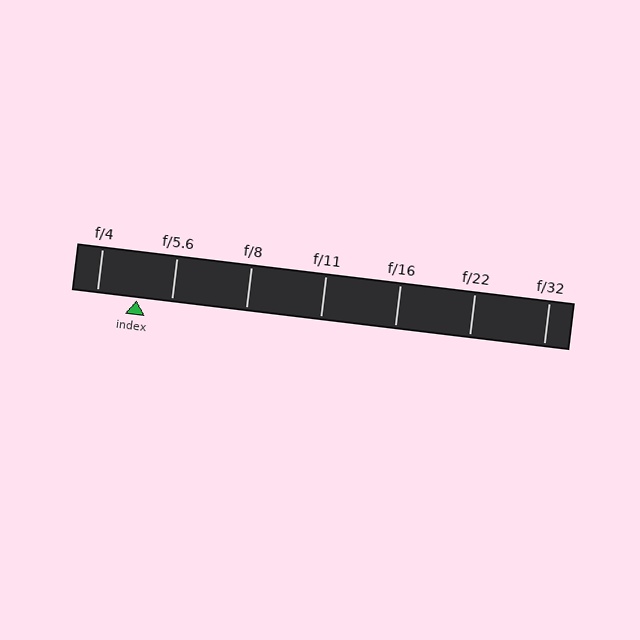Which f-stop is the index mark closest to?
The index mark is closest to f/5.6.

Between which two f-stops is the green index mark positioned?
The index mark is between f/4 and f/5.6.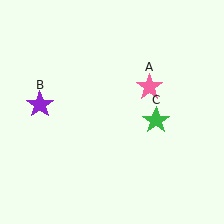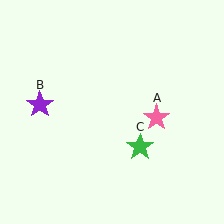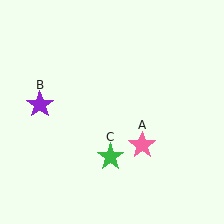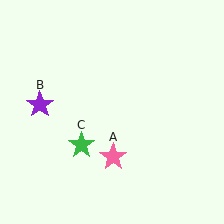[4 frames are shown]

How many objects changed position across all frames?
2 objects changed position: pink star (object A), green star (object C).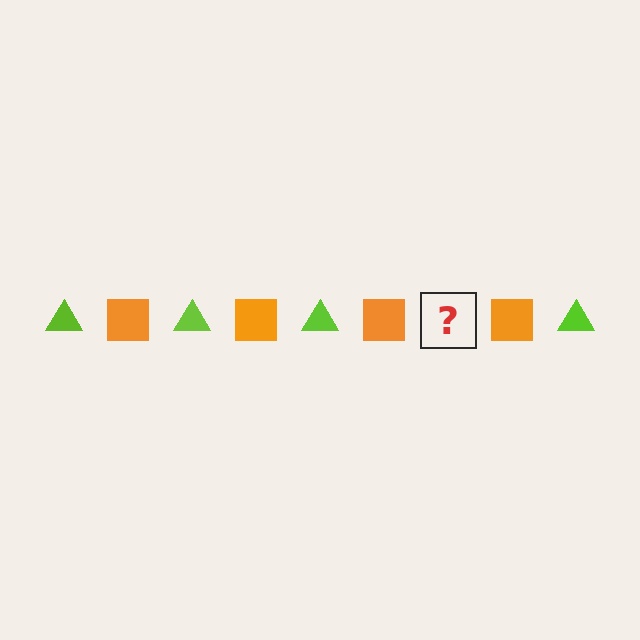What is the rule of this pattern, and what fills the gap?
The rule is that the pattern alternates between lime triangle and orange square. The gap should be filled with a lime triangle.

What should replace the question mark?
The question mark should be replaced with a lime triangle.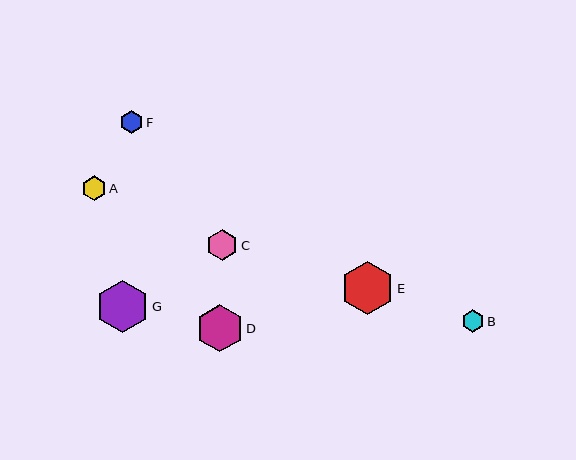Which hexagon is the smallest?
Hexagon B is the smallest with a size of approximately 23 pixels.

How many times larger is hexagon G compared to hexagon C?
Hexagon G is approximately 1.7 times the size of hexagon C.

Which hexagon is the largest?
Hexagon E is the largest with a size of approximately 53 pixels.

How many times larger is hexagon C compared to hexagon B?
Hexagon C is approximately 1.4 times the size of hexagon B.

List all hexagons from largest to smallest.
From largest to smallest: E, G, D, C, A, F, B.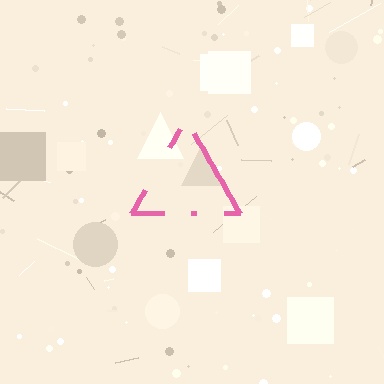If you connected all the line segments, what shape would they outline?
They would outline a triangle.